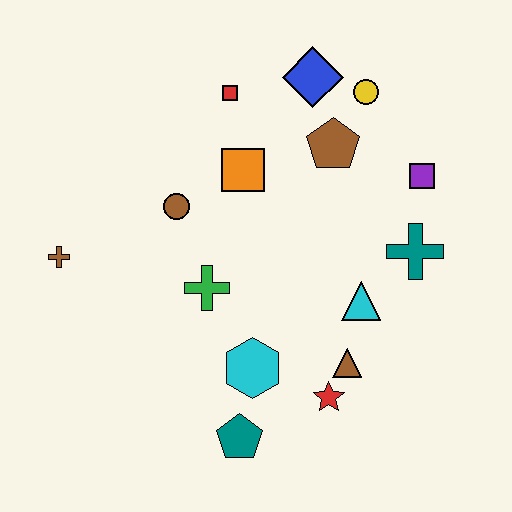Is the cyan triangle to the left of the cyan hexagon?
No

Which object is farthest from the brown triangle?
The brown cross is farthest from the brown triangle.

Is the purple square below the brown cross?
No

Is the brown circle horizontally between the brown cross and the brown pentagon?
Yes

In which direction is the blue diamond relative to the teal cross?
The blue diamond is above the teal cross.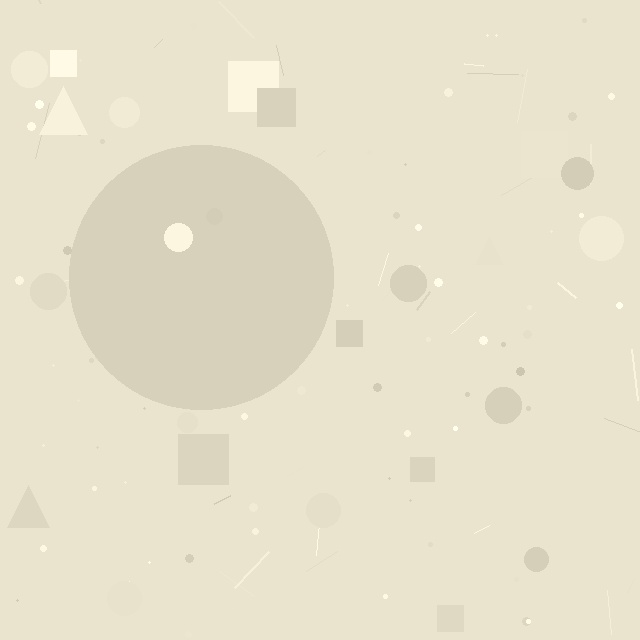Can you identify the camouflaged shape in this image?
The camouflaged shape is a circle.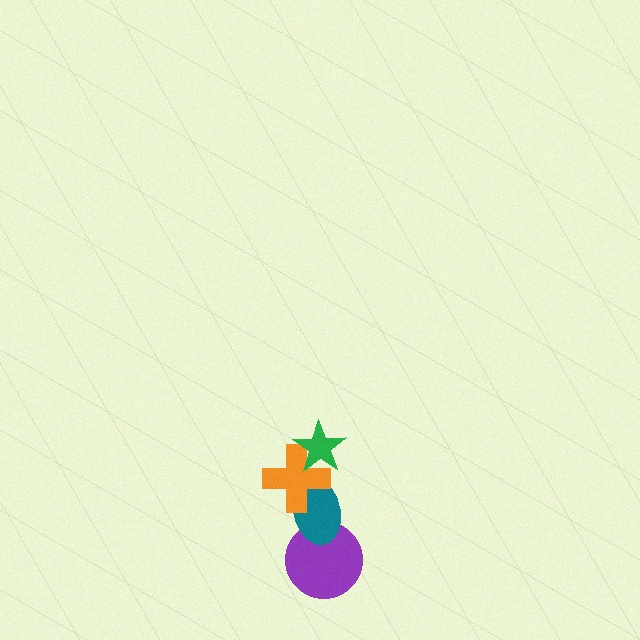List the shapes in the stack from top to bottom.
From top to bottom: the green star, the orange cross, the teal ellipse, the purple circle.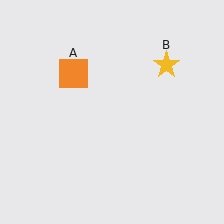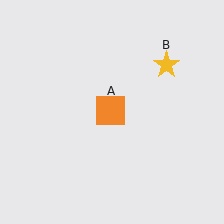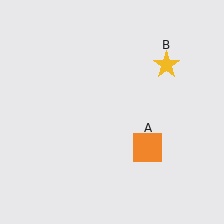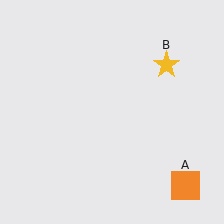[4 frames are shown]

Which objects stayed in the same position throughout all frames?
Yellow star (object B) remained stationary.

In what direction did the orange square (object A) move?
The orange square (object A) moved down and to the right.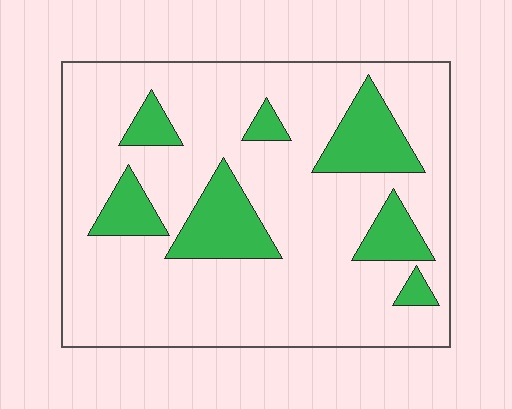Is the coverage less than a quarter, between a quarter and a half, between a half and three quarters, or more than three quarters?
Less than a quarter.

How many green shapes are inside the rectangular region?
7.